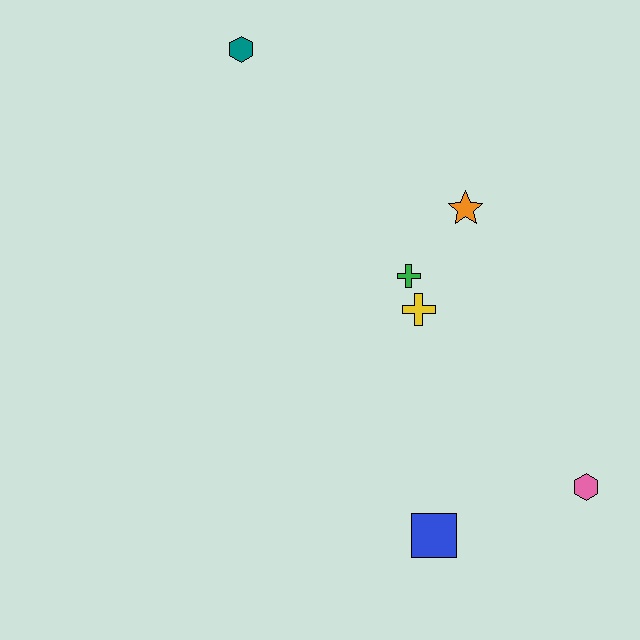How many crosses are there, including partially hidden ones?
There are 2 crosses.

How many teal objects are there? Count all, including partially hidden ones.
There is 1 teal object.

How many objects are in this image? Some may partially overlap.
There are 6 objects.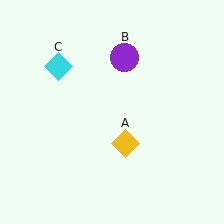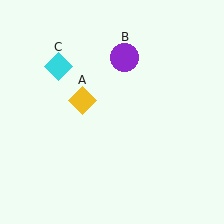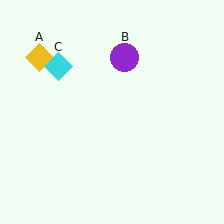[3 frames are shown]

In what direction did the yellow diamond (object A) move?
The yellow diamond (object A) moved up and to the left.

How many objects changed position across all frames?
1 object changed position: yellow diamond (object A).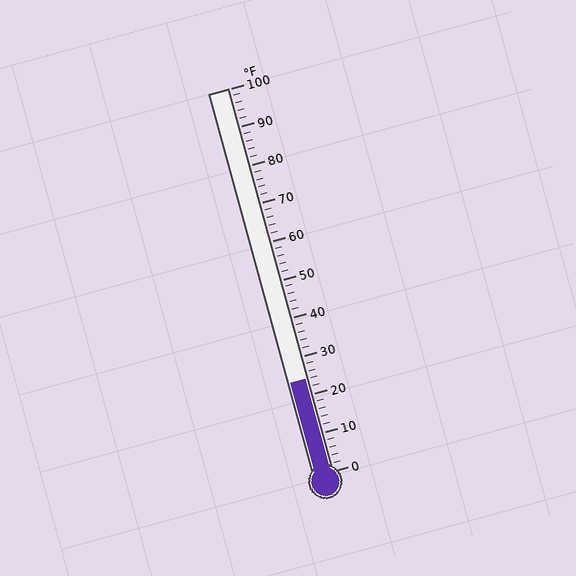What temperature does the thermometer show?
The thermometer shows approximately 24°F.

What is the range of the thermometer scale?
The thermometer scale ranges from 0°F to 100°F.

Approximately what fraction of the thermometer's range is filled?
The thermometer is filled to approximately 25% of its range.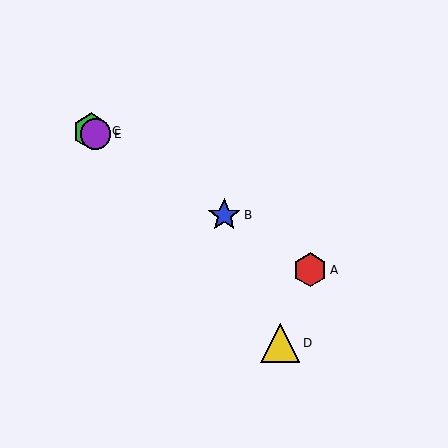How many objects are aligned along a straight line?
4 objects (A, B, C, E) are aligned along a straight line.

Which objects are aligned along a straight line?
Objects A, B, C, E are aligned along a straight line.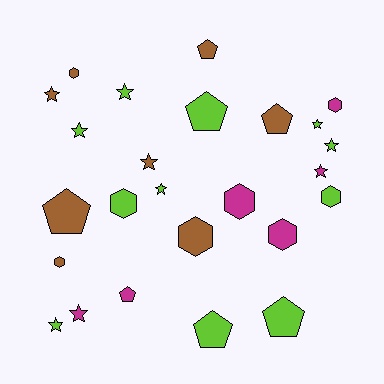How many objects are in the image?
There are 25 objects.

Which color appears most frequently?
Lime, with 11 objects.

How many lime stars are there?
There are 6 lime stars.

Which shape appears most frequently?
Star, with 10 objects.